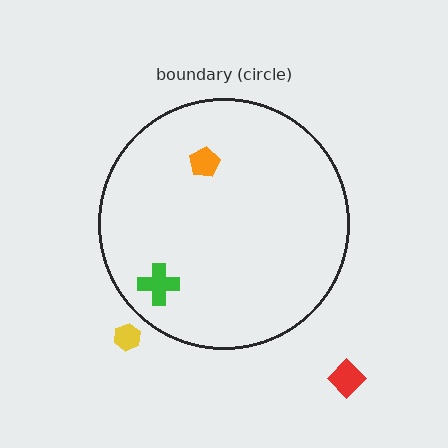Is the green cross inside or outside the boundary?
Inside.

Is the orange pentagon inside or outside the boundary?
Inside.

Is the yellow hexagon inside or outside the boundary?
Outside.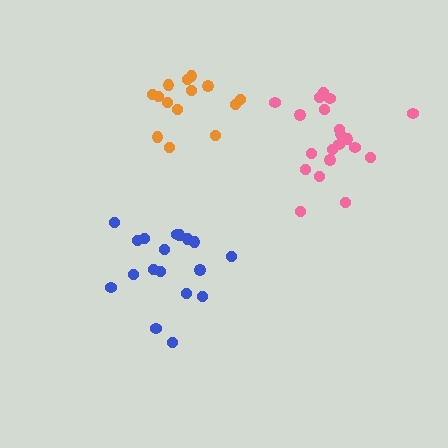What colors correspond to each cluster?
The clusters are colored: pink, blue, orange.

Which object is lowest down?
The blue cluster is bottommost.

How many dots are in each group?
Group 1: 20 dots, Group 2: 18 dots, Group 3: 14 dots (52 total).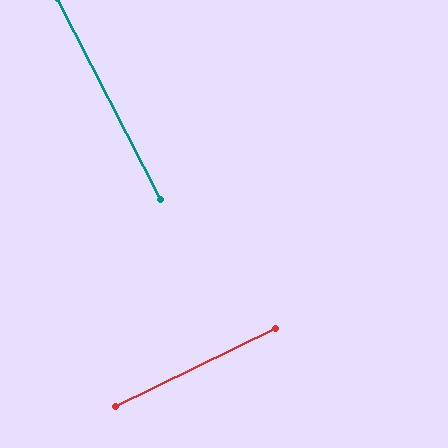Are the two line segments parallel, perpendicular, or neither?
Perpendicular — they meet at approximately 89°.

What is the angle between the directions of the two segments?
Approximately 89 degrees.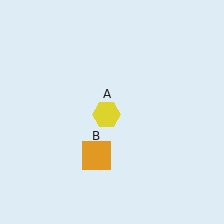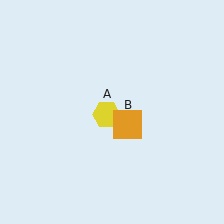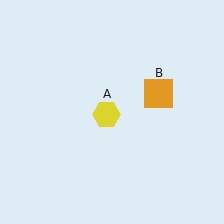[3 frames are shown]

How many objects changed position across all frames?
1 object changed position: orange square (object B).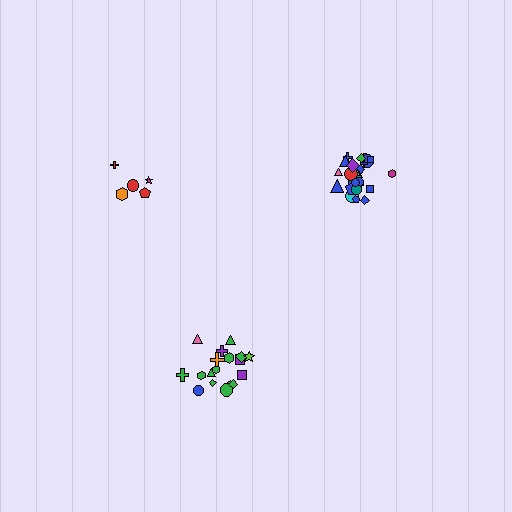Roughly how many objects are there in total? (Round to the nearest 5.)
Roughly 50 objects in total.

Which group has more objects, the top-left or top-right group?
The top-right group.